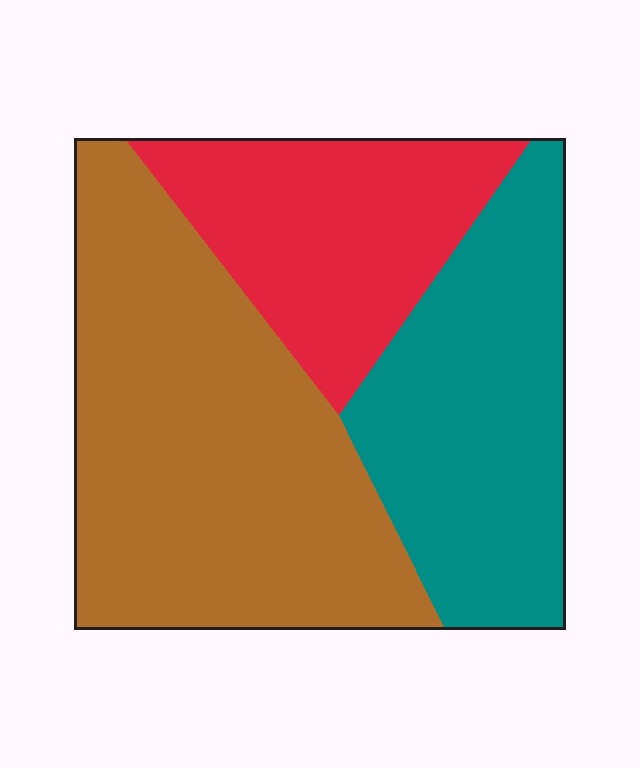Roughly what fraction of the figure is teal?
Teal takes up about one third (1/3) of the figure.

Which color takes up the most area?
Brown, at roughly 45%.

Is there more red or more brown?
Brown.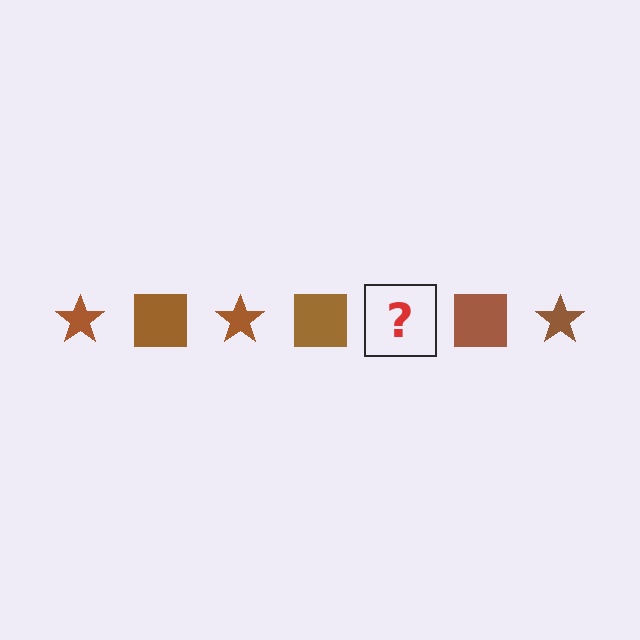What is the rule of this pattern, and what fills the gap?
The rule is that the pattern cycles through star, square shapes in brown. The gap should be filled with a brown star.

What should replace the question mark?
The question mark should be replaced with a brown star.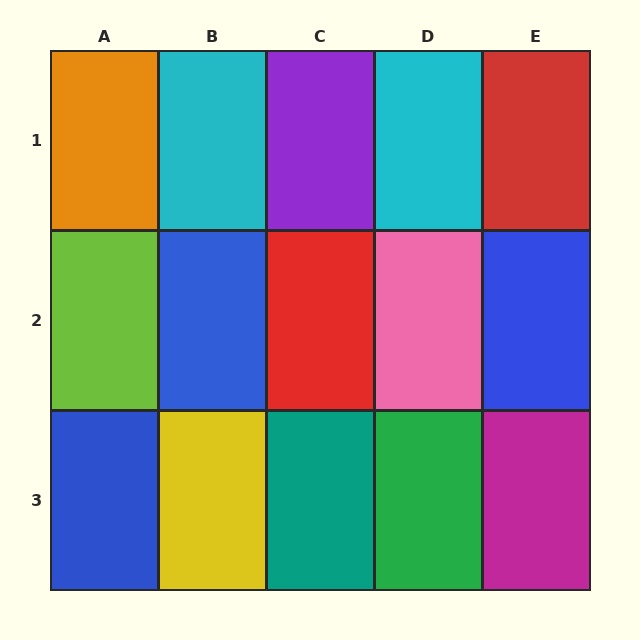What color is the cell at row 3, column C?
Teal.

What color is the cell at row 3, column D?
Green.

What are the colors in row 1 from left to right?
Orange, cyan, purple, cyan, red.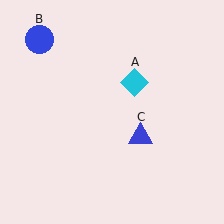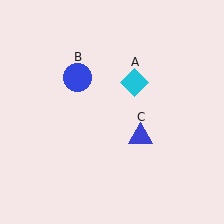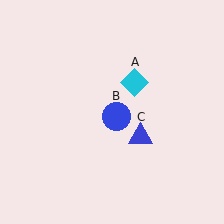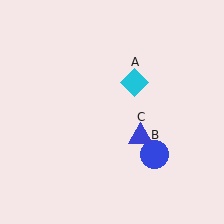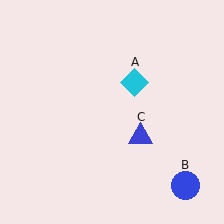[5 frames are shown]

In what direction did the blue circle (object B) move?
The blue circle (object B) moved down and to the right.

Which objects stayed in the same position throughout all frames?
Cyan diamond (object A) and blue triangle (object C) remained stationary.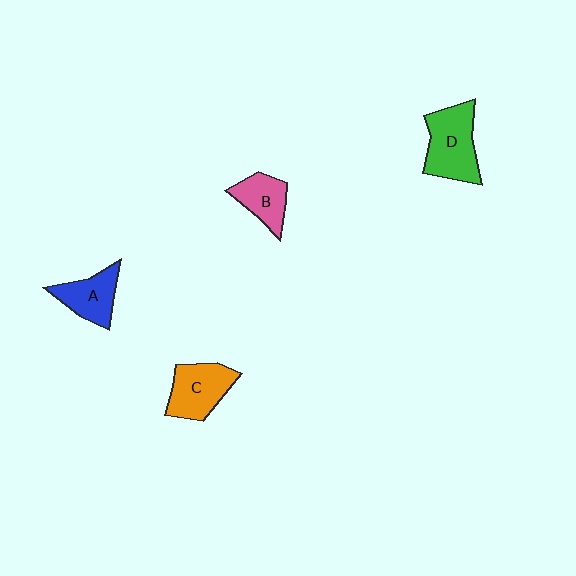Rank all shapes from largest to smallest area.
From largest to smallest: D (green), C (orange), A (blue), B (pink).